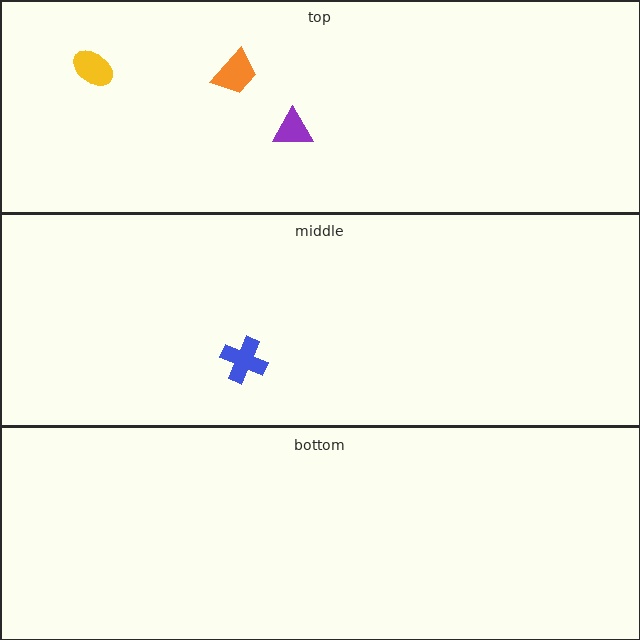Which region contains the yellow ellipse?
The top region.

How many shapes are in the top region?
3.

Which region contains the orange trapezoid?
The top region.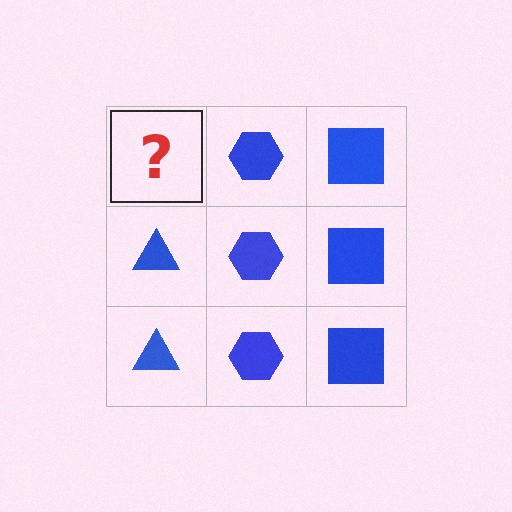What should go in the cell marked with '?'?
The missing cell should contain a blue triangle.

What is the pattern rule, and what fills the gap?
The rule is that each column has a consistent shape. The gap should be filled with a blue triangle.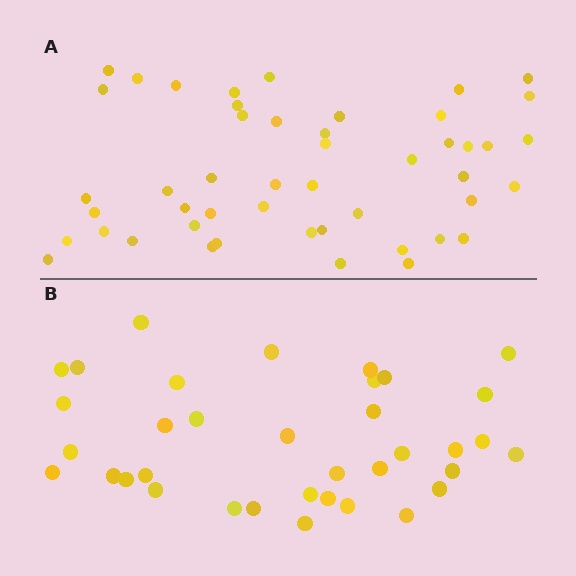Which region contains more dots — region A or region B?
Region A (the top region) has more dots.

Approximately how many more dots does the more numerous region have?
Region A has roughly 12 or so more dots than region B.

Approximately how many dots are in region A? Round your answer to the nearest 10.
About 50 dots. (The exact count is 48, which rounds to 50.)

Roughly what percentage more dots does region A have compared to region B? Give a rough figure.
About 35% more.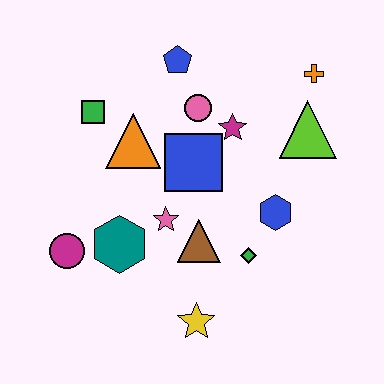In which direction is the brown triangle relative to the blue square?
The brown triangle is below the blue square.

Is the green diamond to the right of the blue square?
Yes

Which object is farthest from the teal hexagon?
The orange cross is farthest from the teal hexagon.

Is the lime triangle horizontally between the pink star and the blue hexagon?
No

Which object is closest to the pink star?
The brown triangle is closest to the pink star.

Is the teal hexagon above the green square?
No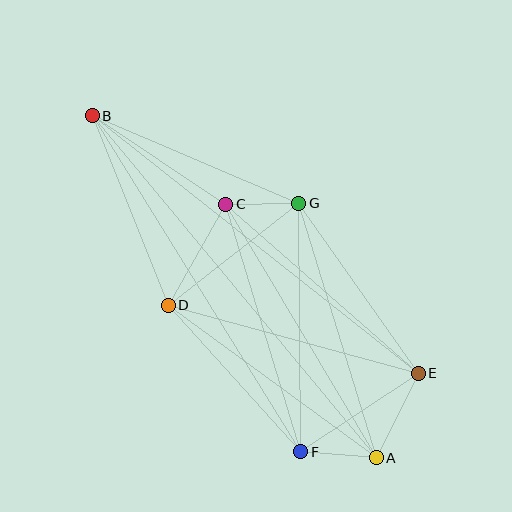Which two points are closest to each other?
Points C and G are closest to each other.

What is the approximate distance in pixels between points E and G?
The distance between E and G is approximately 208 pixels.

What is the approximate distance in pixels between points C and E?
The distance between C and E is approximately 256 pixels.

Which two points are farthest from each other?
Points A and B are farthest from each other.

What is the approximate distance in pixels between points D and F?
The distance between D and F is approximately 198 pixels.